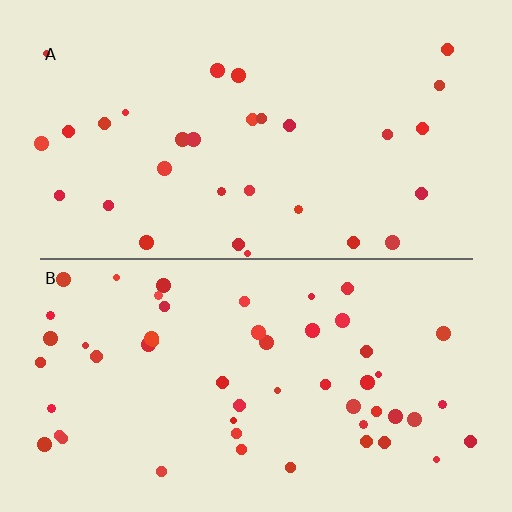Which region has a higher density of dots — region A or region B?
B (the bottom).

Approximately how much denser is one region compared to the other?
Approximately 1.7× — region B over region A.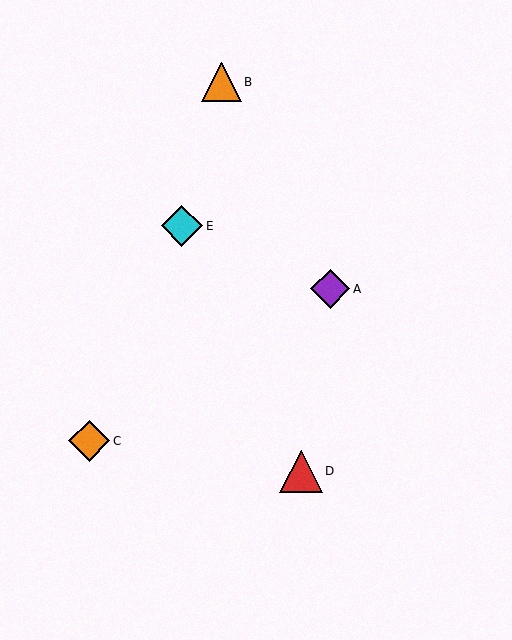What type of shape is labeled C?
Shape C is an orange diamond.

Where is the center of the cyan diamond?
The center of the cyan diamond is at (182, 226).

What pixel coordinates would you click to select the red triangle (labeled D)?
Click at (301, 471) to select the red triangle D.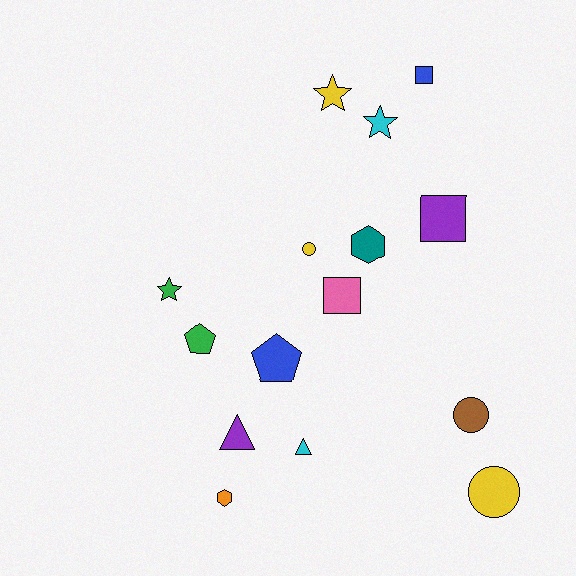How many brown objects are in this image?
There is 1 brown object.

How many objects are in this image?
There are 15 objects.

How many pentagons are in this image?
There are 2 pentagons.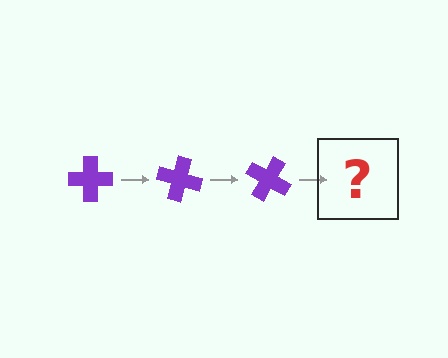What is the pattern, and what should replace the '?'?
The pattern is that the cross rotates 15 degrees each step. The '?' should be a purple cross rotated 45 degrees.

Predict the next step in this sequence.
The next step is a purple cross rotated 45 degrees.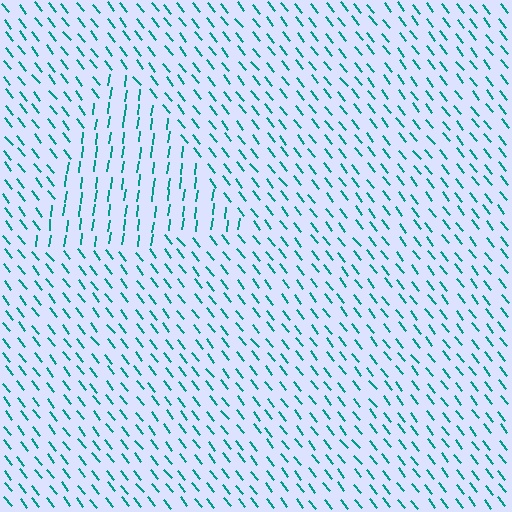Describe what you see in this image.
The image is filled with small teal line segments. A triangle region in the image has lines oriented differently from the surrounding lines, creating a visible texture boundary.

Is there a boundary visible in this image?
Yes, there is a texture boundary formed by a change in line orientation.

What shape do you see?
I see a triangle.